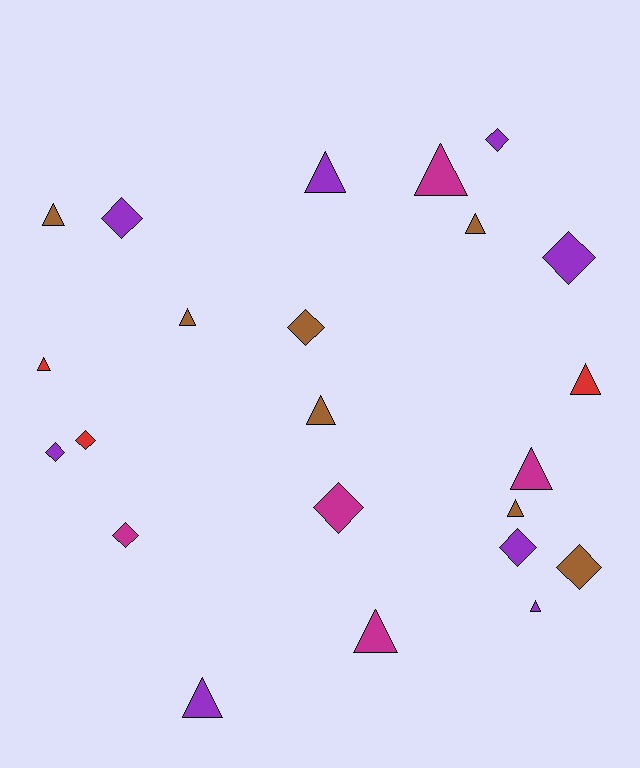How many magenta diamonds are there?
There are 2 magenta diamonds.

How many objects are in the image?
There are 23 objects.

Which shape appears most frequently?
Triangle, with 13 objects.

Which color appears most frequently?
Purple, with 8 objects.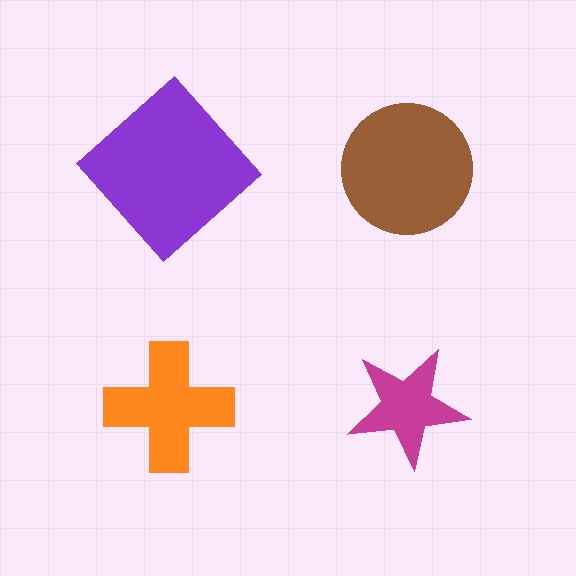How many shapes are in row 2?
2 shapes.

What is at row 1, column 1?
A purple diamond.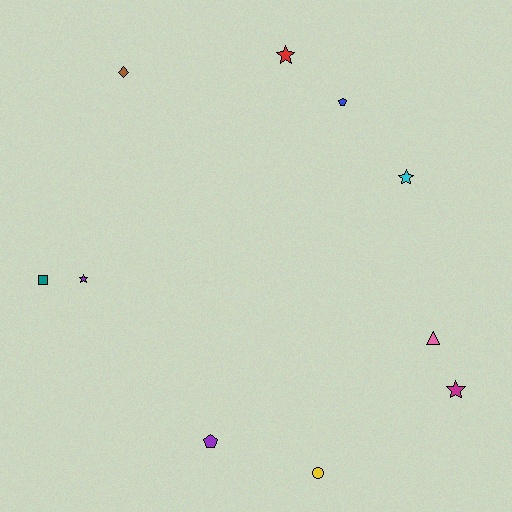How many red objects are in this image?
There is 1 red object.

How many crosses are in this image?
There are no crosses.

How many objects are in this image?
There are 10 objects.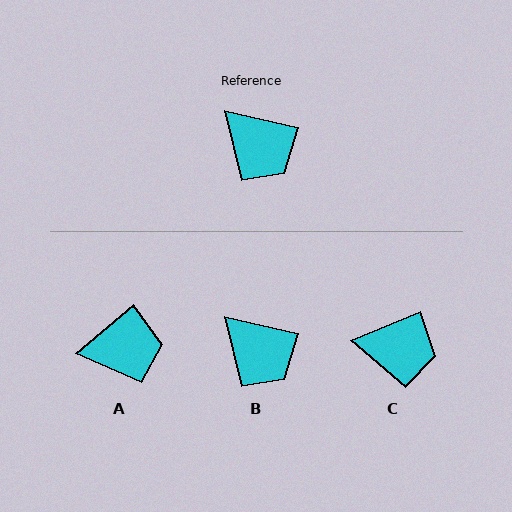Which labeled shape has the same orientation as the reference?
B.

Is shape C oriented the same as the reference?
No, it is off by about 36 degrees.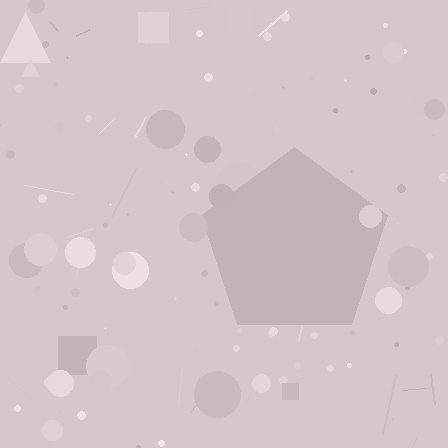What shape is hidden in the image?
A pentagon is hidden in the image.